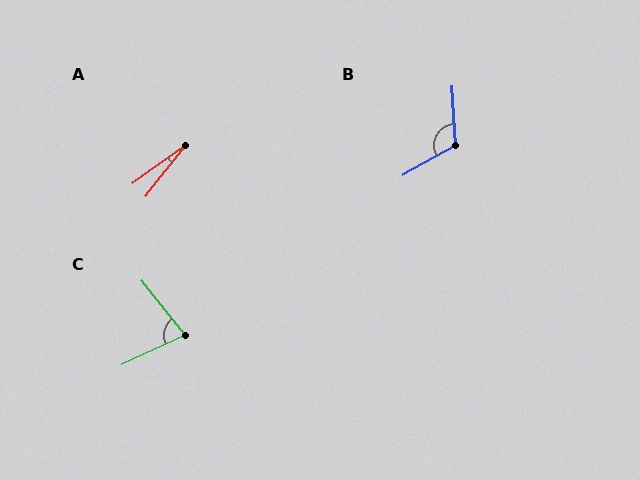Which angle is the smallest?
A, at approximately 16 degrees.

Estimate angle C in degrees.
Approximately 76 degrees.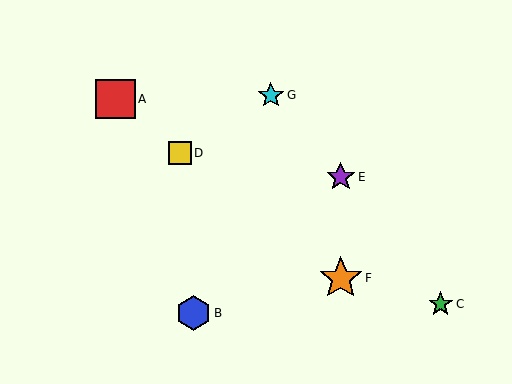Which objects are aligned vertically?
Objects E, F are aligned vertically.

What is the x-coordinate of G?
Object G is at x≈271.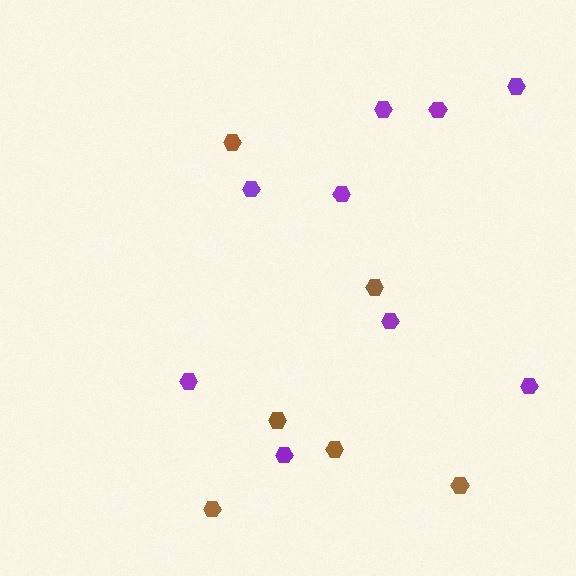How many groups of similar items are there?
There are 2 groups: one group of purple hexagons (9) and one group of brown hexagons (6).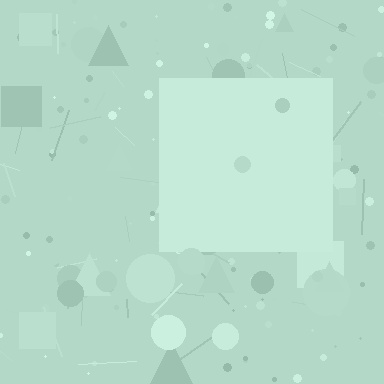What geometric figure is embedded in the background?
A square is embedded in the background.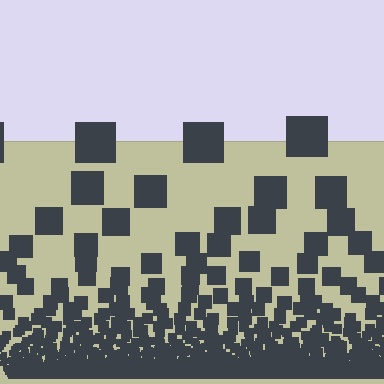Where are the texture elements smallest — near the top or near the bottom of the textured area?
Near the bottom.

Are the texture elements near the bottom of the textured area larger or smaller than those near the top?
Smaller. The gradient is inverted — elements near the bottom are smaller and denser.